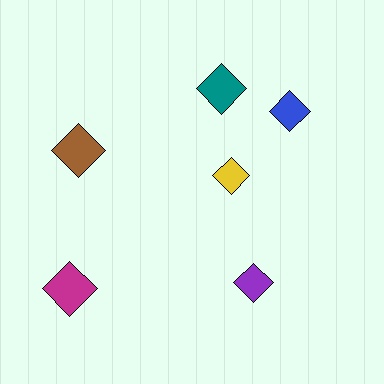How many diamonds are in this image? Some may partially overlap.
There are 6 diamonds.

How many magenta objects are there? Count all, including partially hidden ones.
There is 1 magenta object.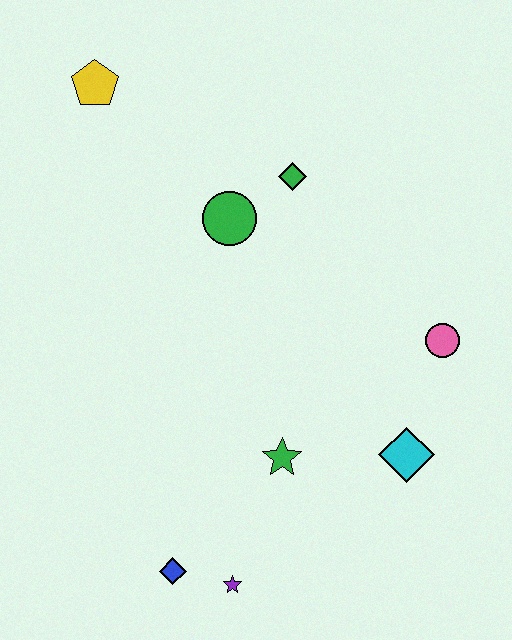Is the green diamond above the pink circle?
Yes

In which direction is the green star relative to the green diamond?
The green star is below the green diamond.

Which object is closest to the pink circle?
The cyan diamond is closest to the pink circle.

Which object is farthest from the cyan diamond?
The yellow pentagon is farthest from the cyan diamond.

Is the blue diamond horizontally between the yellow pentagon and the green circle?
Yes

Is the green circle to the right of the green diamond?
No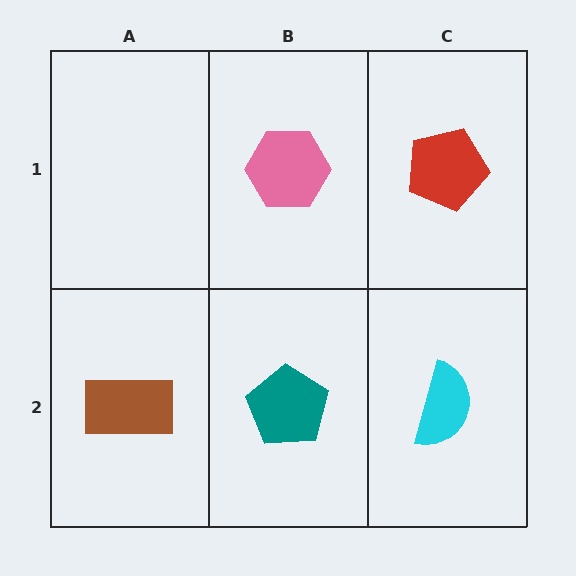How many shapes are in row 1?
2 shapes.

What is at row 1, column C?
A red pentagon.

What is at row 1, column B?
A pink hexagon.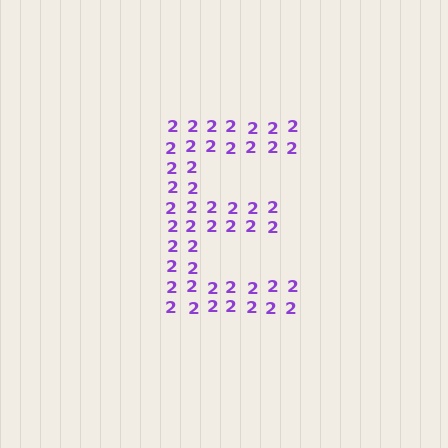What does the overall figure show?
The overall figure shows the letter E.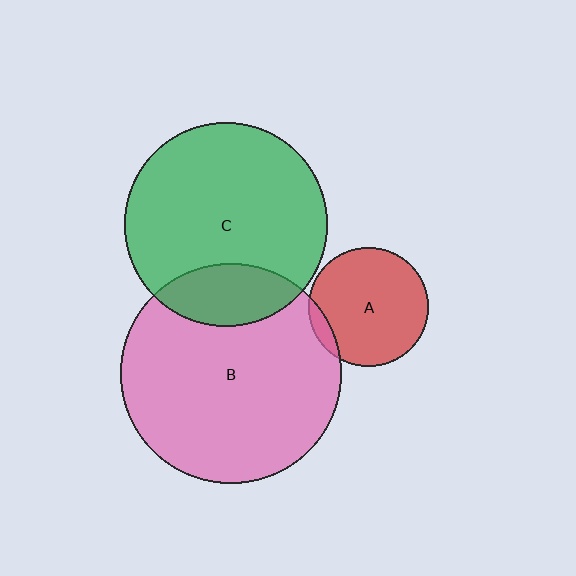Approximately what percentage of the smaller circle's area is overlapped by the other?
Approximately 20%.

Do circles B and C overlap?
Yes.